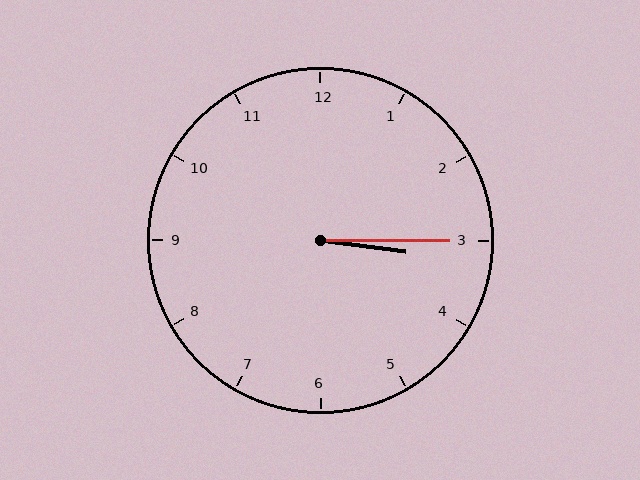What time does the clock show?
3:15.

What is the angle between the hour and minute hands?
Approximately 8 degrees.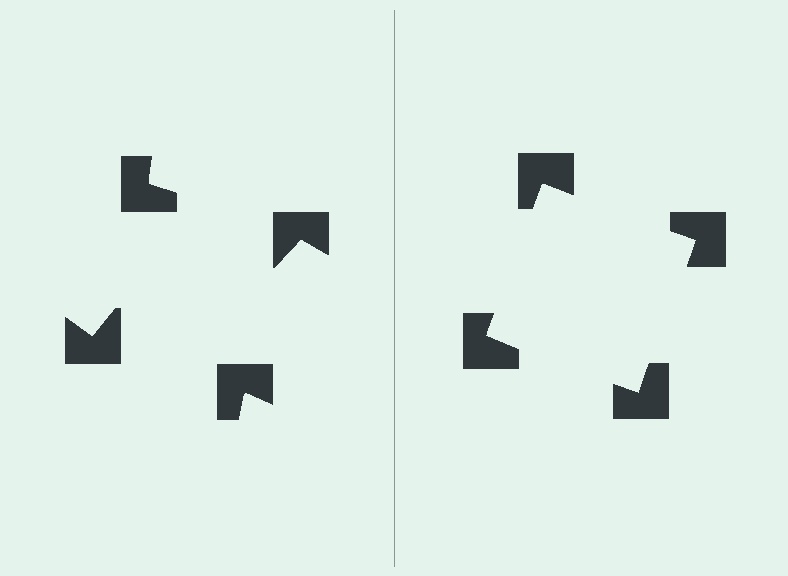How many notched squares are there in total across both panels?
8 — 4 on each side.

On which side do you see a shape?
An illusory square appears on the right side. On the left side the wedge cuts are rotated, so no coherent shape forms.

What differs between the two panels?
The notched squares are positioned identically on both sides; only the wedge orientations differ. On the right they align to a square; on the left they are misaligned.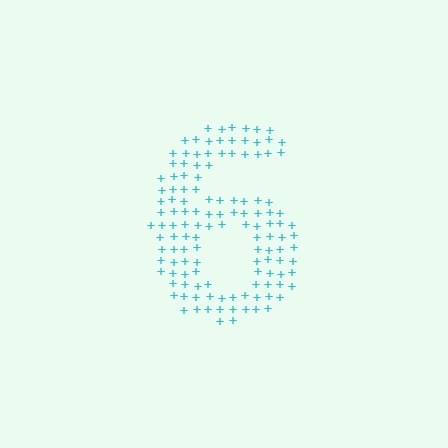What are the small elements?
The small elements are plus signs.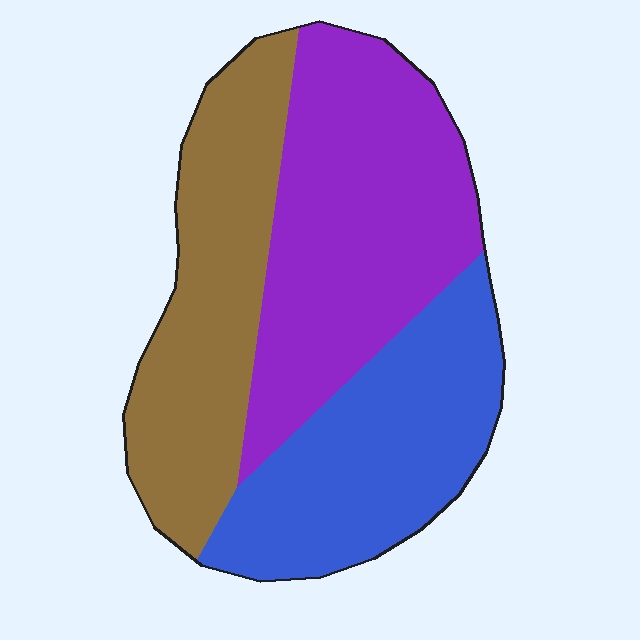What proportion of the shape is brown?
Brown covers around 30% of the shape.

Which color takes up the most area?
Purple, at roughly 40%.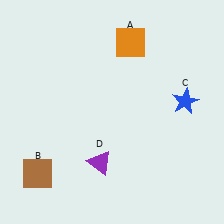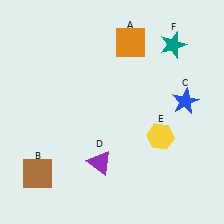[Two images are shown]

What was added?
A yellow hexagon (E), a teal star (F) were added in Image 2.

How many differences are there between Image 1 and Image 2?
There are 2 differences between the two images.